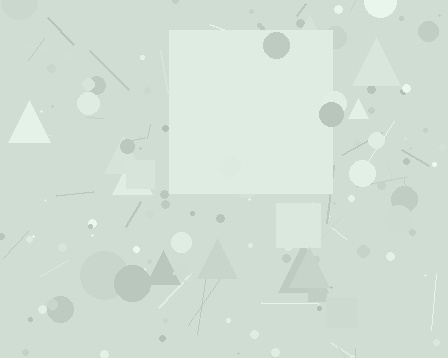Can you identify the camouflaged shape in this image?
The camouflaged shape is a square.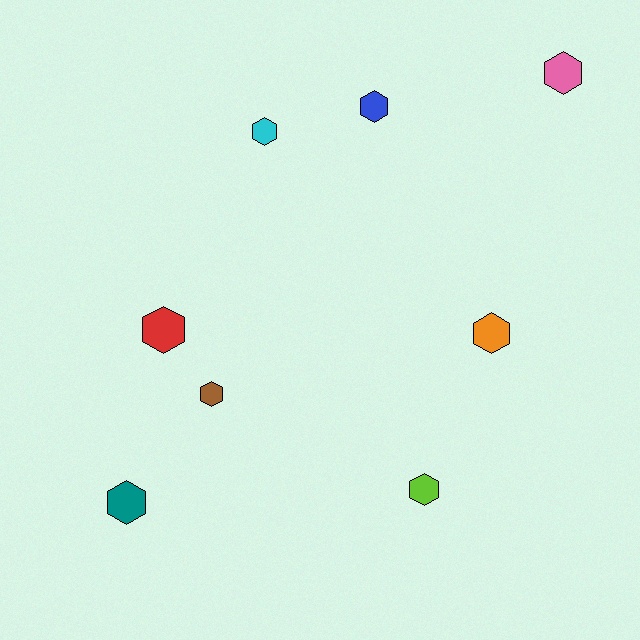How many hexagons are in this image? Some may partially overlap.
There are 8 hexagons.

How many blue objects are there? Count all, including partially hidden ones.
There is 1 blue object.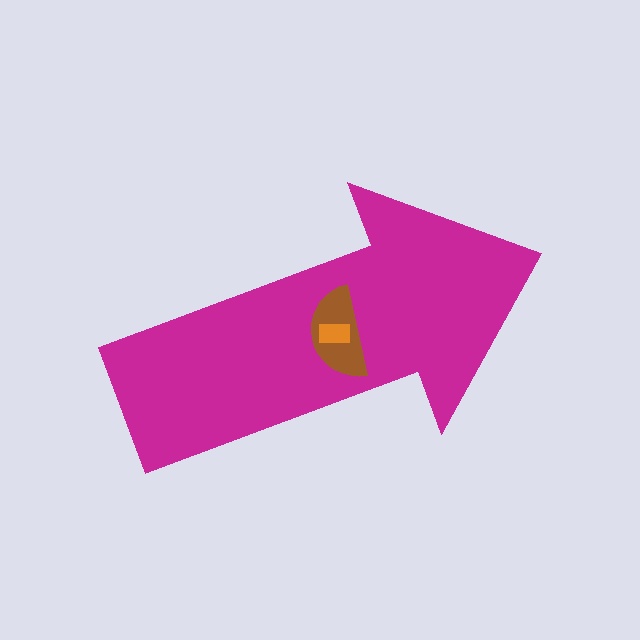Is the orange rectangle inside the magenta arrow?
Yes.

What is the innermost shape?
The orange rectangle.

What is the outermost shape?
The magenta arrow.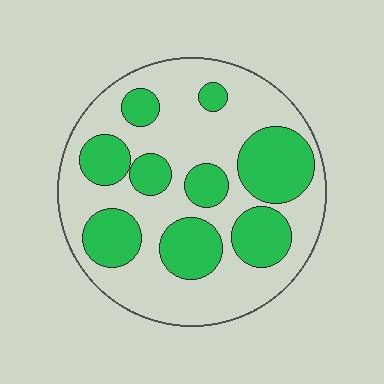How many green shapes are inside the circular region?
9.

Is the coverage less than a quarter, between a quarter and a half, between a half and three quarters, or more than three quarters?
Between a quarter and a half.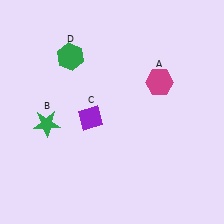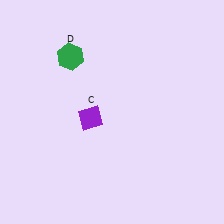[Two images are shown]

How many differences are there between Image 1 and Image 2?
There are 2 differences between the two images.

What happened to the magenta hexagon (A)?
The magenta hexagon (A) was removed in Image 2. It was in the top-right area of Image 1.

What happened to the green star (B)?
The green star (B) was removed in Image 2. It was in the bottom-left area of Image 1.